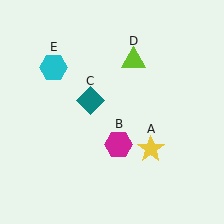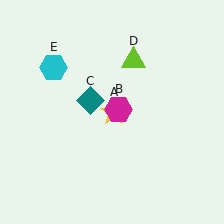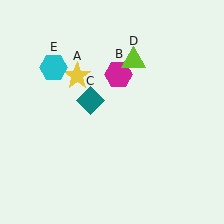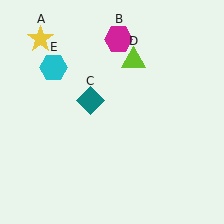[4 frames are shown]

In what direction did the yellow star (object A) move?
The yellow star (object A) moved up and to the left.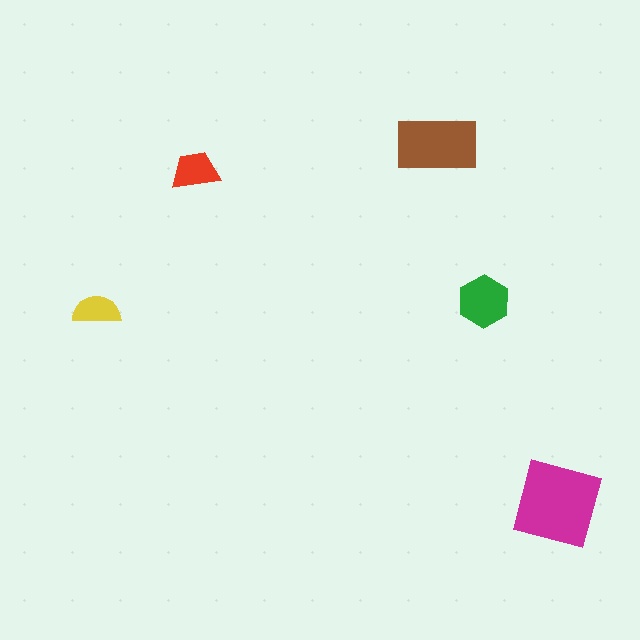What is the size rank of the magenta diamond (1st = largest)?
1st.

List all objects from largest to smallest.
The magenta diamond, the brown rectangle, the green hexagon, the red trapezoid, the yellow semicircle.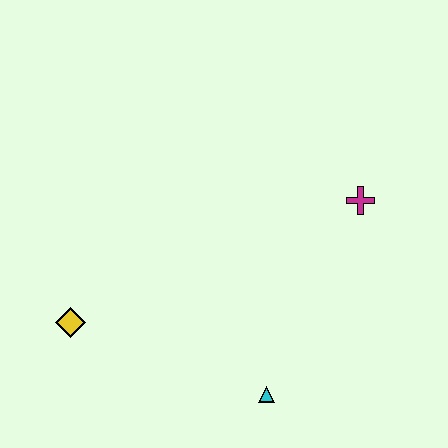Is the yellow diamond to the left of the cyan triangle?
Yes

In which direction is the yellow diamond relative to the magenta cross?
The yellow diamond is to the left of the magenta cross.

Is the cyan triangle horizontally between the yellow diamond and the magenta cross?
Yes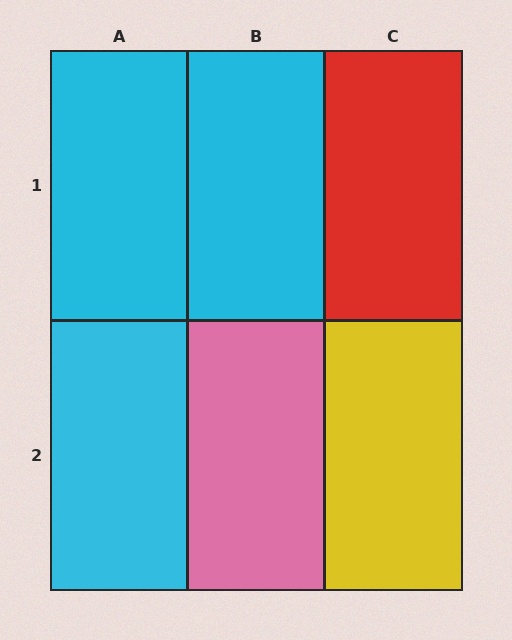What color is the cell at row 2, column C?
Yellow.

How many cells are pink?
1 cell is pink.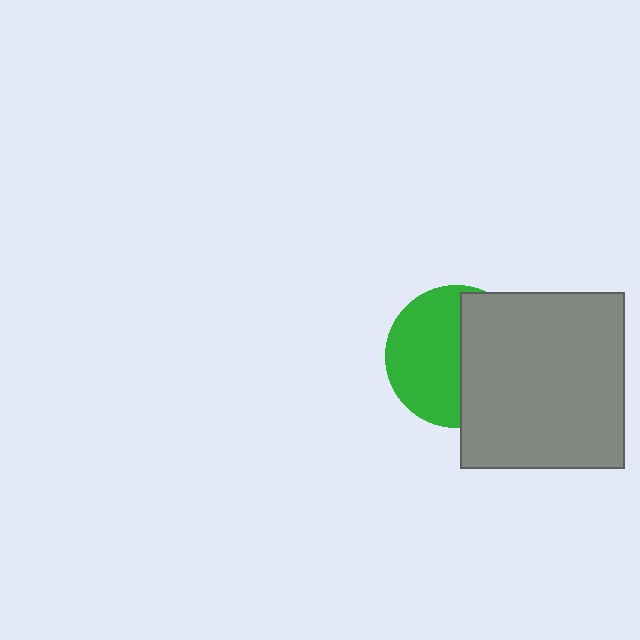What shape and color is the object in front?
The object in front is a gray rectangle.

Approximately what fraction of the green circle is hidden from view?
Roughly 47% of the green circle is hidden behind the gray rectangle.